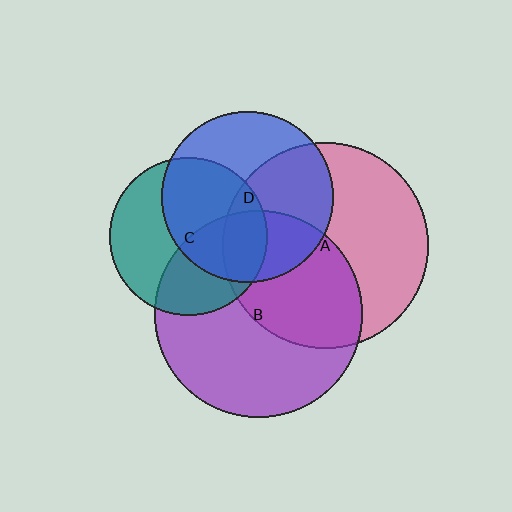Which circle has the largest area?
Circle B (purple).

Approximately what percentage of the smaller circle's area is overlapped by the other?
Approximately 40%.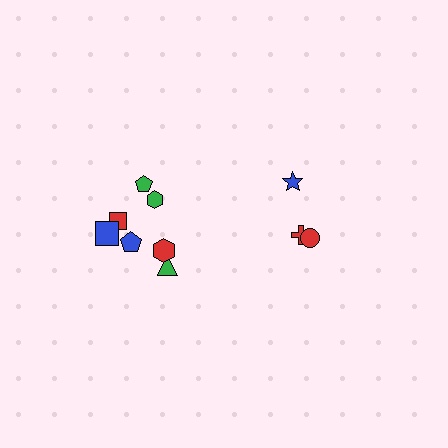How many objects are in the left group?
There are 8 objects.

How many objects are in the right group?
There are 3 objects.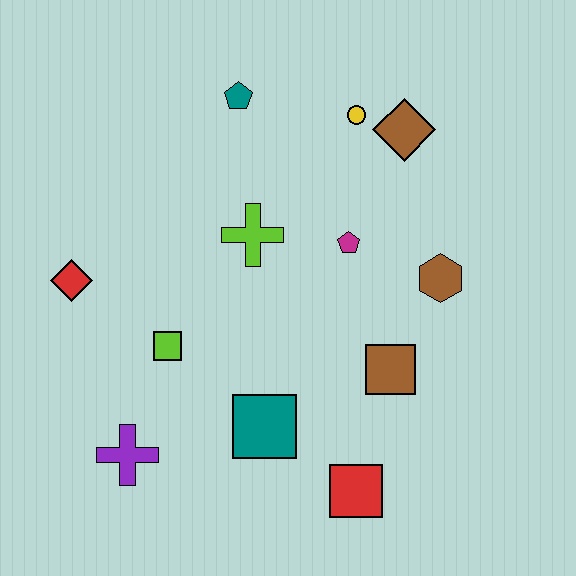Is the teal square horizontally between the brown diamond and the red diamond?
Yes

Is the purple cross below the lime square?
Yes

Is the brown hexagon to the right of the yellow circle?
Yes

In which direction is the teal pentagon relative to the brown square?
The teal pentagon is above the brown square.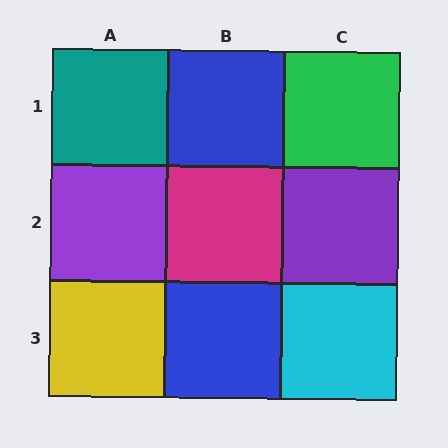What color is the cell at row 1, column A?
Teal.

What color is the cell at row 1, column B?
Blue.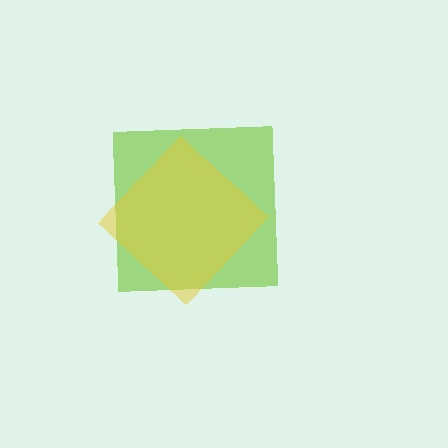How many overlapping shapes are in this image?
There are 2 overlapping shapes in the image.